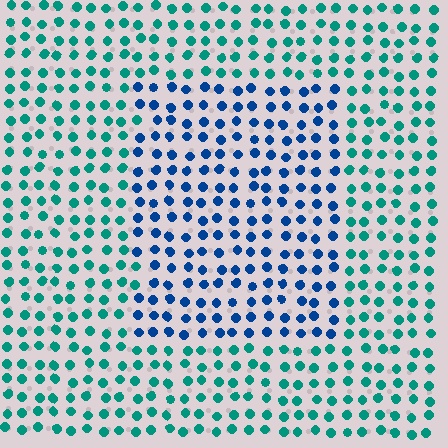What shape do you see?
I see a rectangle.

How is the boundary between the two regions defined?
The boundary is defined purely by a slight shift in hue (about 44 degrees). Spacing, size, and orientation are identical on both sides.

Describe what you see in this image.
The image is filled with small teal elements in a uniform arrangement. A rectangle-shaped region is visible where the elements are tinted to a slightly different hue, forming a subtle color boundary.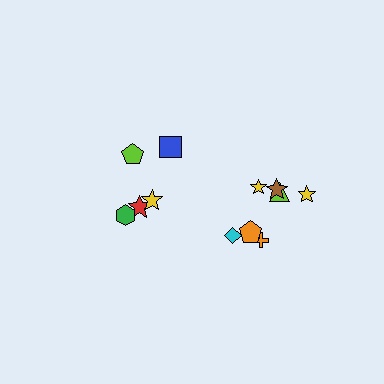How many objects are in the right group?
There are 7 objects.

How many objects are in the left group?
There are 5 objects.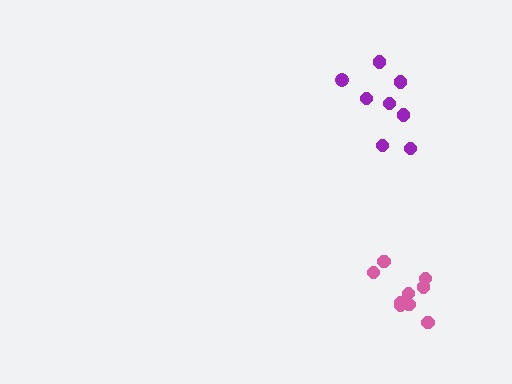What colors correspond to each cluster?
The clusters are colored: purple, pink.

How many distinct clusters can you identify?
There are 2 distinct clusters.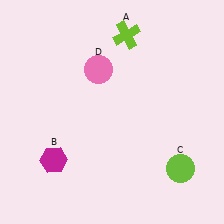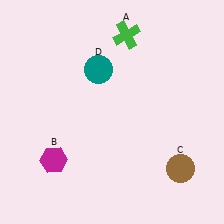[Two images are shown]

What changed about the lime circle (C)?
In Image 1, C is lime. In Image 2, it changed to brown.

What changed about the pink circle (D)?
In Image 1, D is pink. In Image 2, it changed to teal.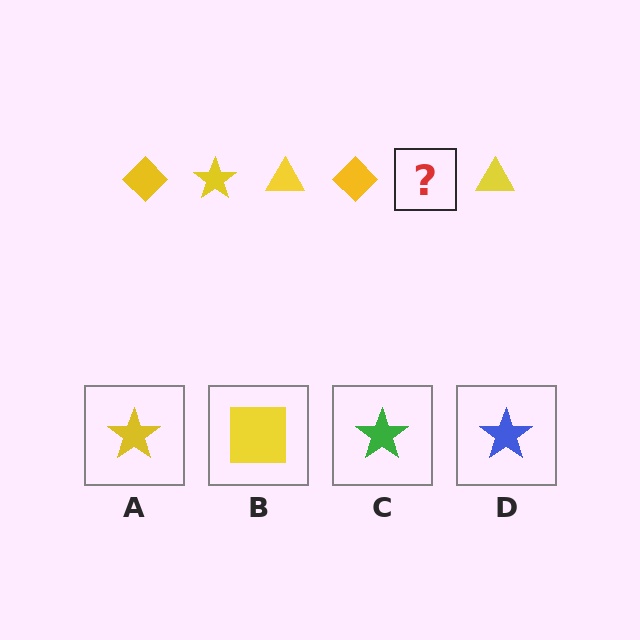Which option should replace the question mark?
Option A.